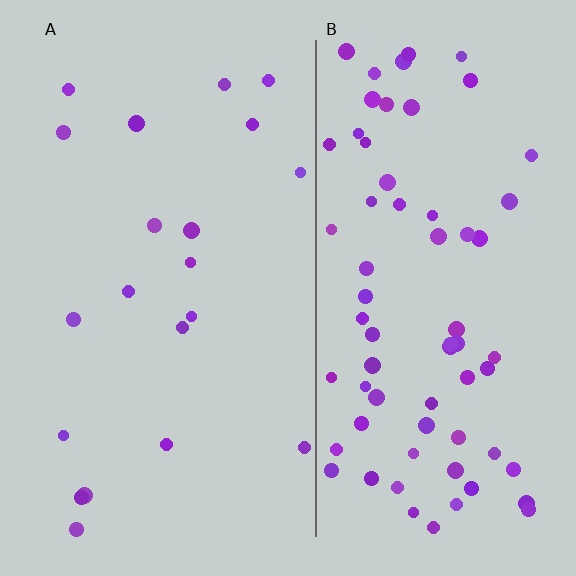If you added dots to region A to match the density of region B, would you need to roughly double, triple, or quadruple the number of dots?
Approximately triple.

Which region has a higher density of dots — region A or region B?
B (the right).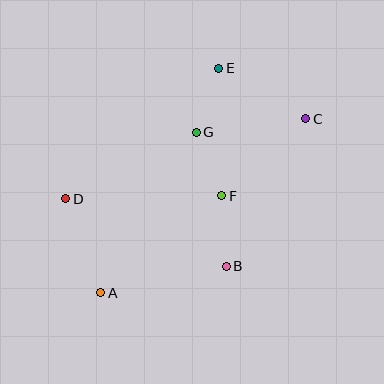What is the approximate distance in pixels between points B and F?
The distance between B and F is approximately 71 pixels.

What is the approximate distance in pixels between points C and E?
The distance between C and E is approximately 101 pixels.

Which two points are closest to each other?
Points E and G are closest to each other.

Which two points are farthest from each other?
Points A and C are farthest from each other.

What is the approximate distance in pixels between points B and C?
The distance between B and C is approximately 168 pixels.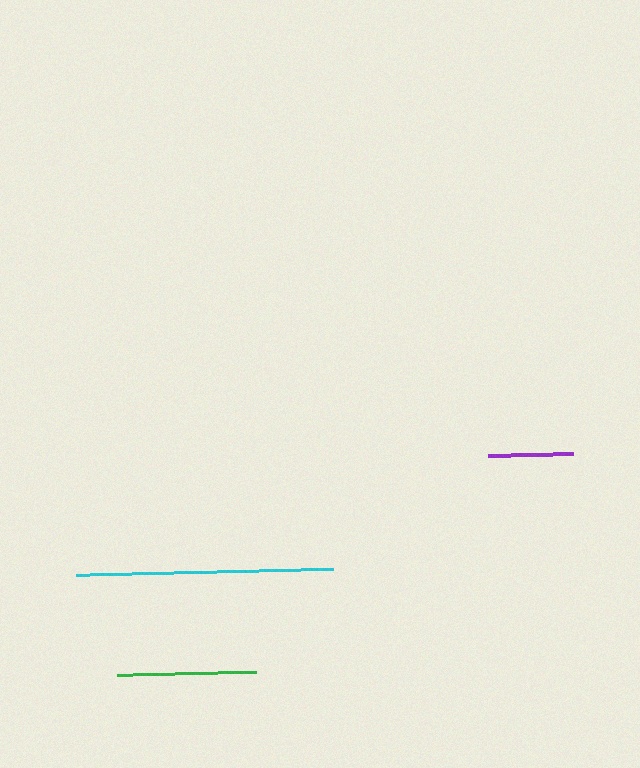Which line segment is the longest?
The cyan line is the longest at approximately 256 pixels.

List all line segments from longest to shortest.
From longest to shortest: cyan, green, purple.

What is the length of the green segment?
The green segment is approximately 139 pixels long.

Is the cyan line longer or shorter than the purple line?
The cyan line is longer than the purple line.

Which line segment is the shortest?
The purple line is the shortest at approximately 86 pixels.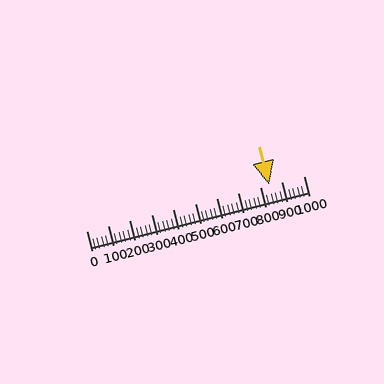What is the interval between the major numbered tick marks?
The major tick marks are spaced 100 units apart.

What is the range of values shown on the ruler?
The ruler shows values from 0 to 1000.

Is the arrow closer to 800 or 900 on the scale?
The arrow is closer to 800.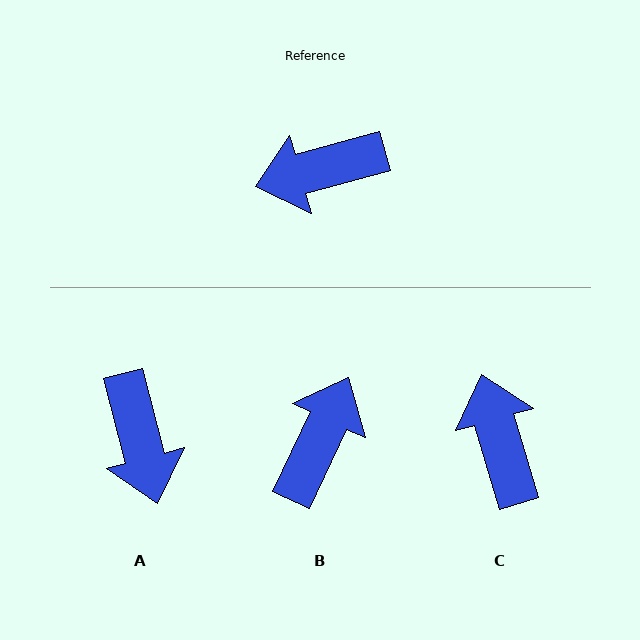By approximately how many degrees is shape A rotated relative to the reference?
Approximately 89 degrees counter-clockwise.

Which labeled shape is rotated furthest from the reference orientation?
B, about 131 degrees away.